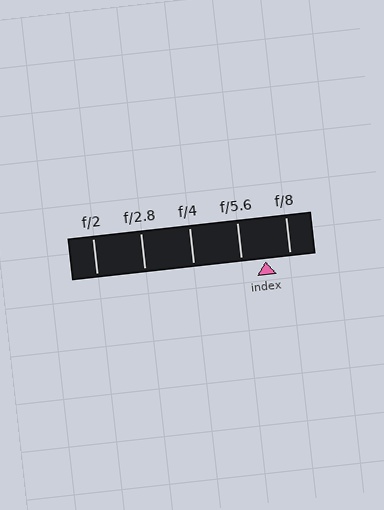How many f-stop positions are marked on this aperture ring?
There are 5 f-stop positions marked.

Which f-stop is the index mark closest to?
The index mark is closest to f/8.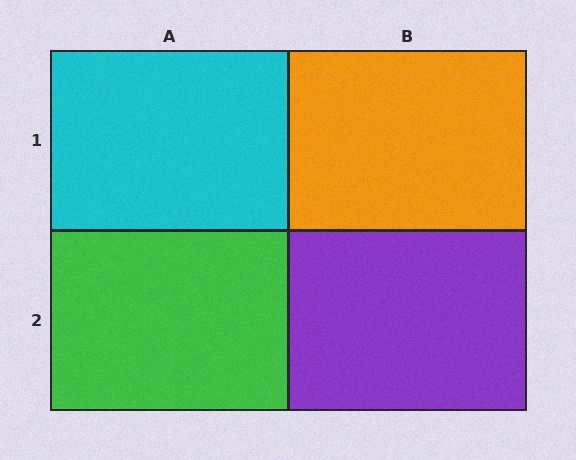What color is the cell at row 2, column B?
Purple.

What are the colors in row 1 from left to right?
Cyan, orange.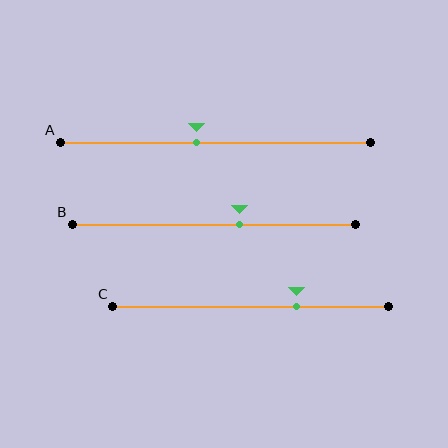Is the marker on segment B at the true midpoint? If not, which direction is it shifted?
No, the marker on segment B is shifted to the right by about 9% of the segment length.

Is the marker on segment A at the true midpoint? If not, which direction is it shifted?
No, the marker on segment A is shifted to the left by about 6% of the segment length.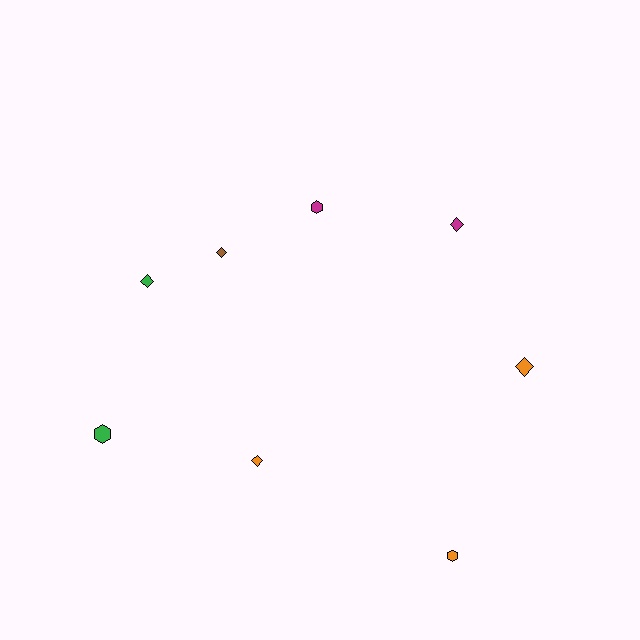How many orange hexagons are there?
There is 1 orange hexagon.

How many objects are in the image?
There are 8 objects.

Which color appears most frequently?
Orange, with 3 objects.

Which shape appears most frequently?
Diamond, with 5 objects.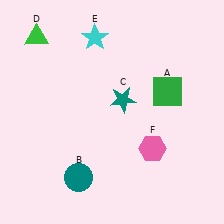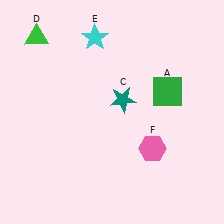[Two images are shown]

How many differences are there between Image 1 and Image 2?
There is 1 difference between the two images.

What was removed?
The teal circle (B) was removed in Image 2.